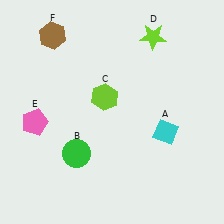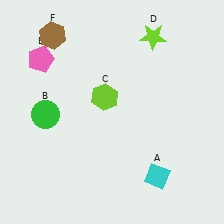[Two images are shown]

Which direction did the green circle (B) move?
The green circle (B) moved up.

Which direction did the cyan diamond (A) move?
The cyan diamond (A) moved down.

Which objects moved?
The objects that moved are: the cyan diamond (A), the green circle (B), the pink pentagon (E).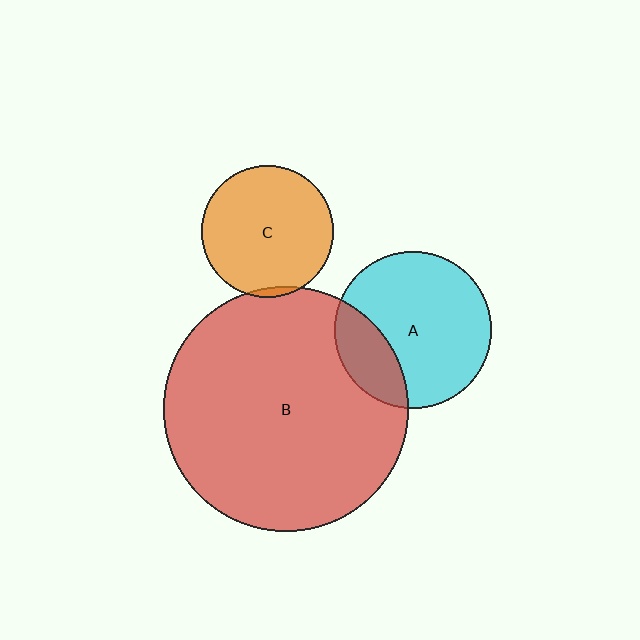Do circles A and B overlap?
Yes.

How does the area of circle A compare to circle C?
Approximately 1.4 times.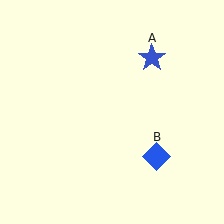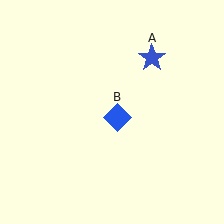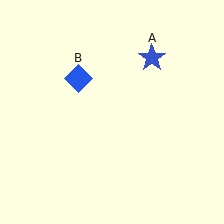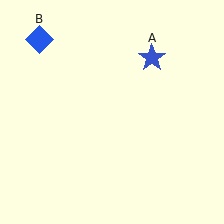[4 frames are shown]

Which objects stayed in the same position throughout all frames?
Blue star (object A) remained stationary.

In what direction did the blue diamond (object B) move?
The blue diamond (object B) moved up and to the left.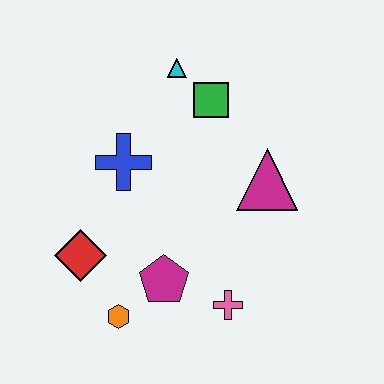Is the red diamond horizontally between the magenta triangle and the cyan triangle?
No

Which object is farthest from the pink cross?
The cyan triangle is farthest from the pink cross.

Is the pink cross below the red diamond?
Yes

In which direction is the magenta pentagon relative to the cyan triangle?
The magenta pentagon is below the cyan triangle.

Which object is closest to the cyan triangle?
The green square is closest to the cyan triangle.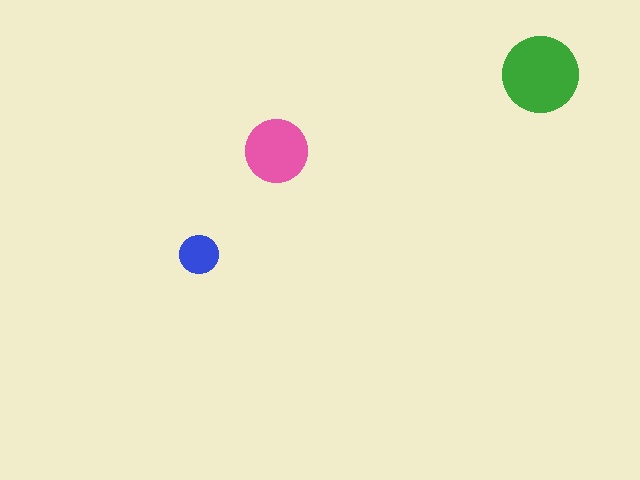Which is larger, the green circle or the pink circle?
The green one.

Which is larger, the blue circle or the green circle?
The green one.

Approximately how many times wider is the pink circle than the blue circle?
About 1.5 times wider.